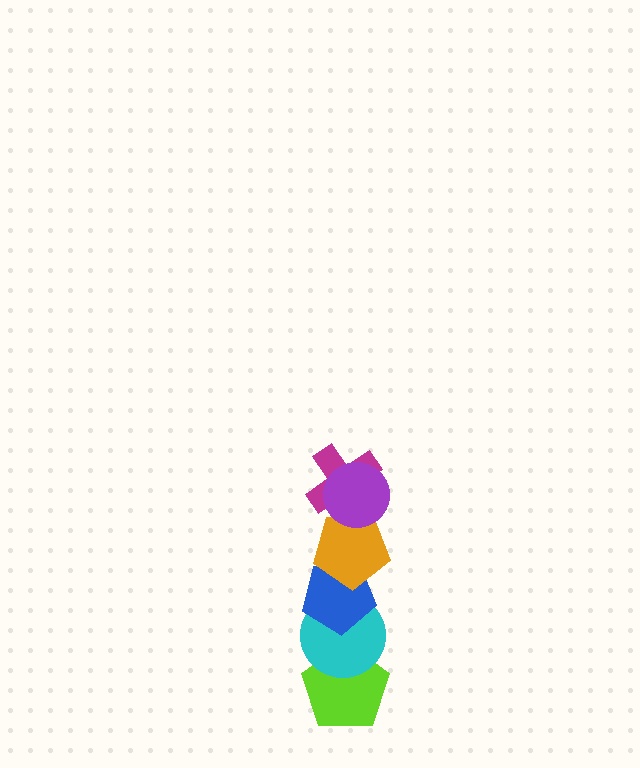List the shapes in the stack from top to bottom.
From top to bottom: the purple circle, the magenta cross, the orange pentagon, the blue pentagon, the cyan circle, the lime pentagon.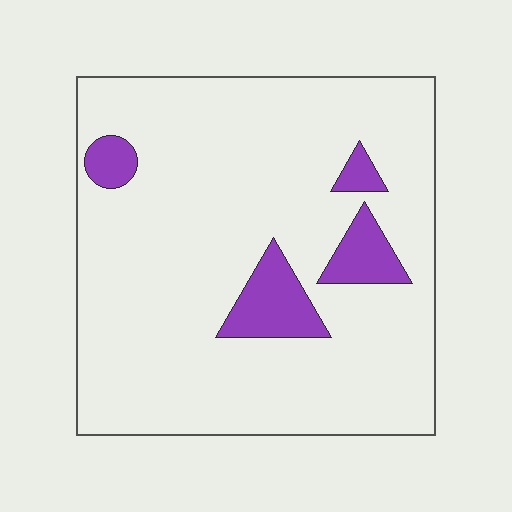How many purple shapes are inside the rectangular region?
4.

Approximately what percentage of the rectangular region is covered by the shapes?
Approximately 10%.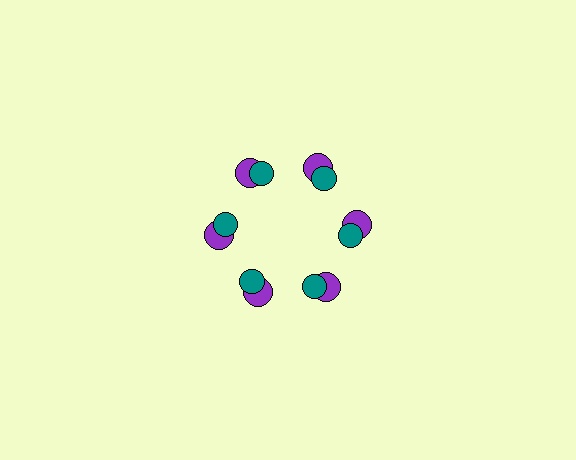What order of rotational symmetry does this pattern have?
This pattern has 6-fold rotational symmetry.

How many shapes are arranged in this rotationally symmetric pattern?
There are 12 shapes, arranged in 6 groups of 2.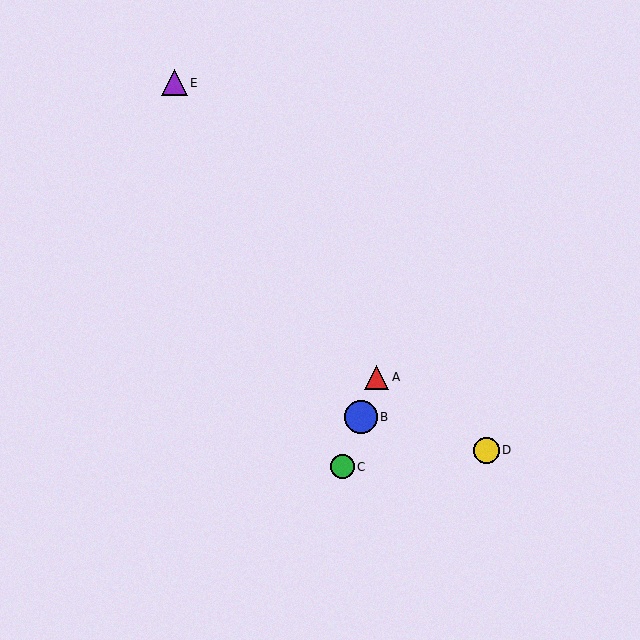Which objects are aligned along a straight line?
Objects A, B, C are aligned along a straight line.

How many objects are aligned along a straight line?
3 objects (A, B, C) are aligned along a straight line.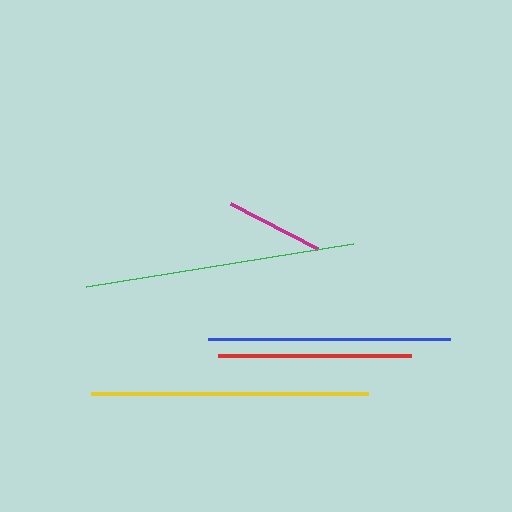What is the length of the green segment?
The green segment is approximately 270 pixels long.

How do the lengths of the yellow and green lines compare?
The yellow and green lines are approximately the same length.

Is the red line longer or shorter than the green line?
The green line is longer than the red line.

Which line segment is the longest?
The yellow line is the longest at approximately 276 pixels.